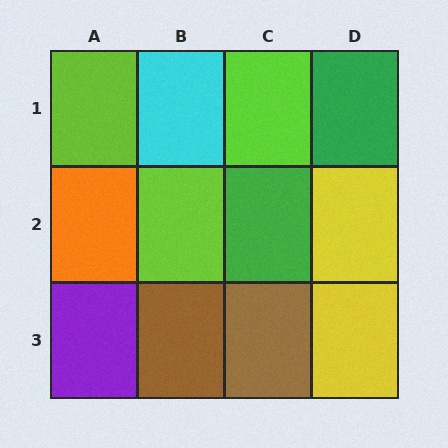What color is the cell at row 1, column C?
Lime.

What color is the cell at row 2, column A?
Orange.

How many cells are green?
2 cells are green.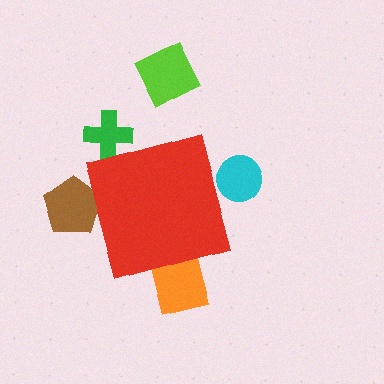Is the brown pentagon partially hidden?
Yes, the brown pentagon is partially hidden behind the red diamond.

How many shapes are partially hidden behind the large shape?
4 shapes are partially hidden.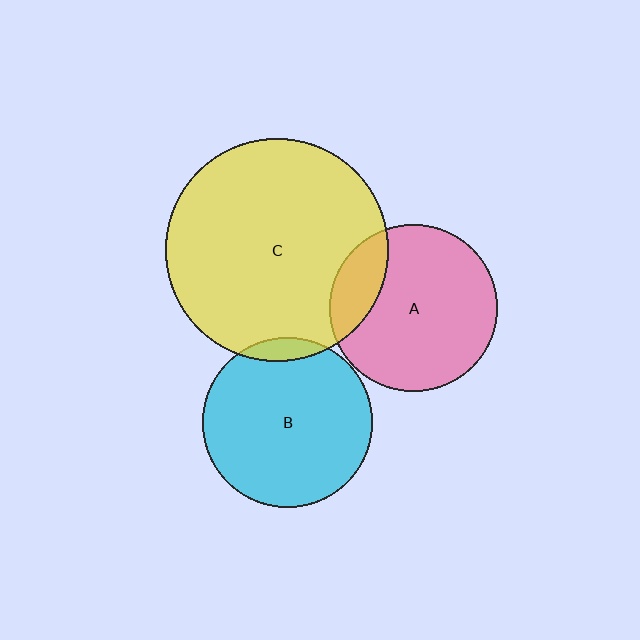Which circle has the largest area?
Circle C (yellow).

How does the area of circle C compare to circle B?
Approximately 1.7 times.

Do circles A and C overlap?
Yes.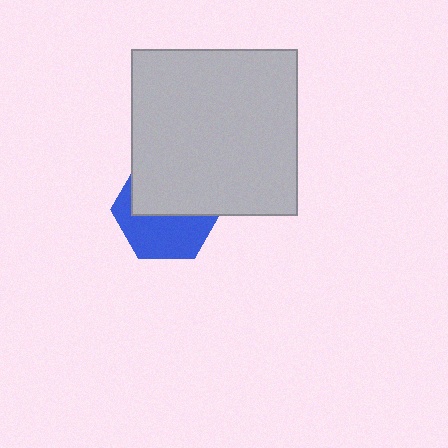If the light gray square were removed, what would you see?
You would see the complete blue hexagon.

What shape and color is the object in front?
The object in front is a light gray square.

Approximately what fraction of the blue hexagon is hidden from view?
Roughly 51% of the blue hexagon is hidden behind the light gray square.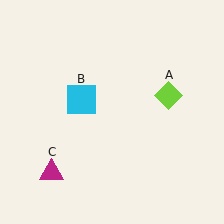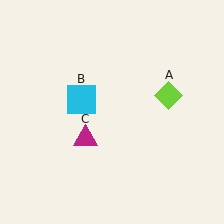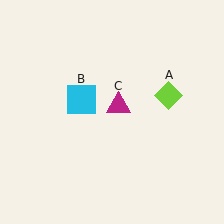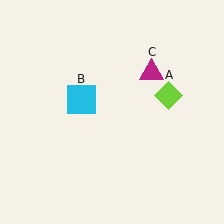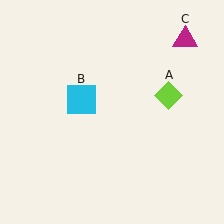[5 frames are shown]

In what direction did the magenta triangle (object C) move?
The magenta triangle (object C) moved up and to the right.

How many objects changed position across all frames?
1 object changed position: magenta triangle (object C).